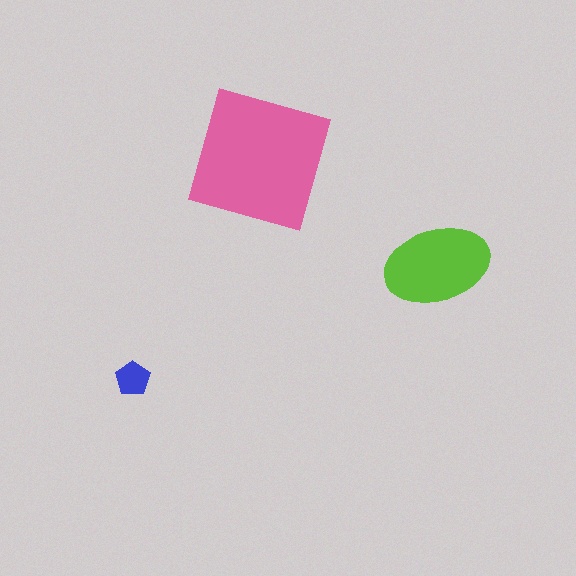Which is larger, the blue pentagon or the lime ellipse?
The lime ellipse.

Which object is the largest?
The pink square.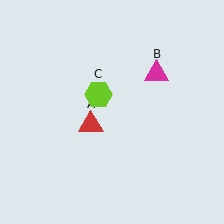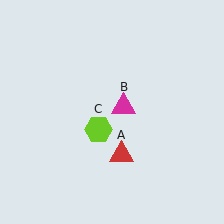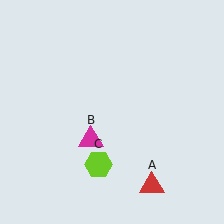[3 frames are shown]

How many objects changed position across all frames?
3 objects changed position: red triangle (object A), magenta triangle (object B), lime hexagon (object C).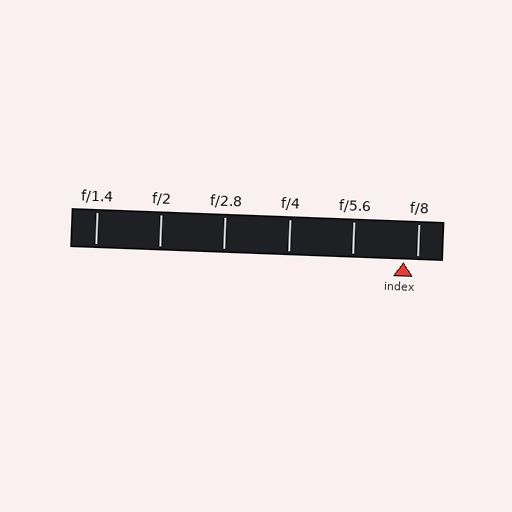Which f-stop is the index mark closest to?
The index mark is closest to f/8.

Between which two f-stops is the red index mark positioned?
The index mark is between f/5.6 and f/8.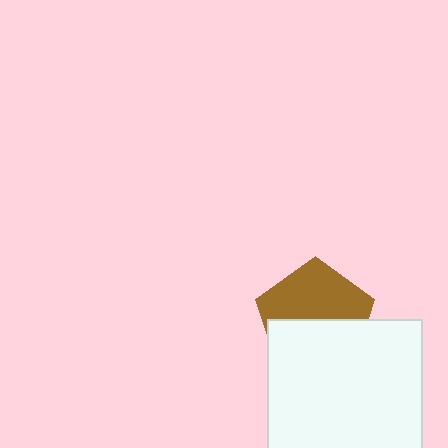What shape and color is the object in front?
The object in front is a white square.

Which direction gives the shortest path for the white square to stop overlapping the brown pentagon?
Moving down gives the shortest separation.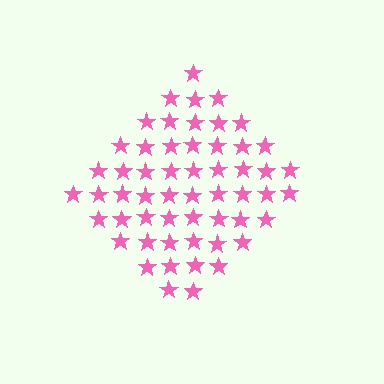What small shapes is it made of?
It is made of small stars.